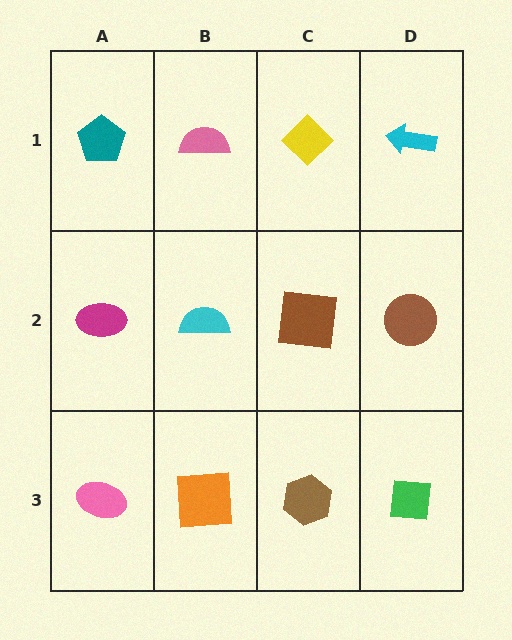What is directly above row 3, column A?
A magenta ellipse.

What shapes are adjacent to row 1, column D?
A brown circle (row 2, column D), a yellow diamond (row 1, column C).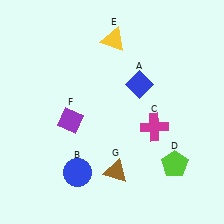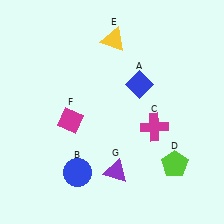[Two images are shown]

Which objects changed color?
F changed from purple to magenta. G changed from brown to purple.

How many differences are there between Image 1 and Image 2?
There are 2 differences between the two images.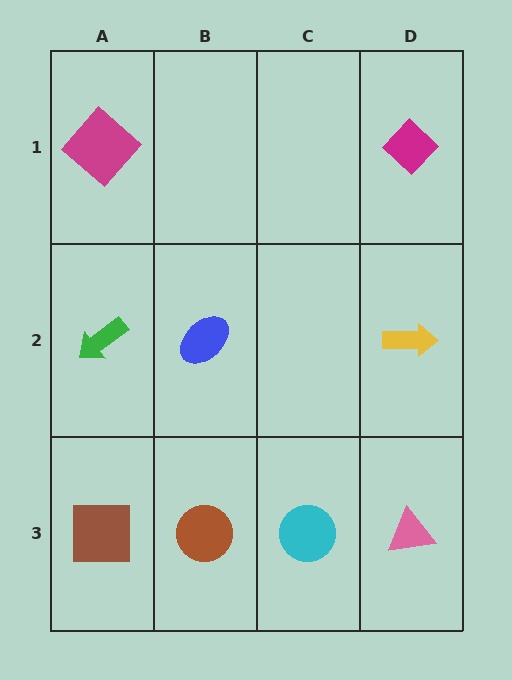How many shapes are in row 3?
4 shapes.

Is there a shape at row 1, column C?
No, that cell is empty.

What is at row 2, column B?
A blue ellipse.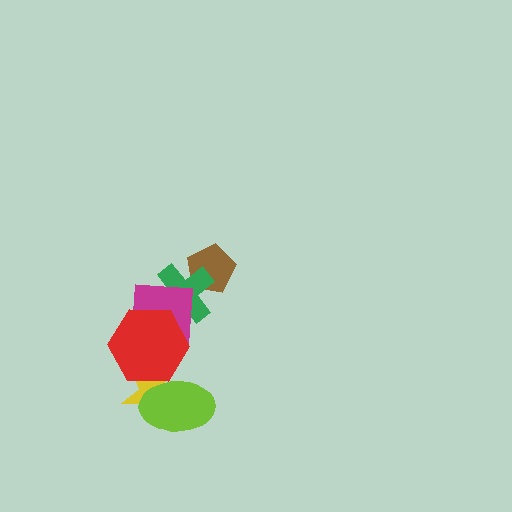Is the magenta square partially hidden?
Yes, it is partially covered by another shape.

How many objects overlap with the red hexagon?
4 objects overlap with the red hexagon.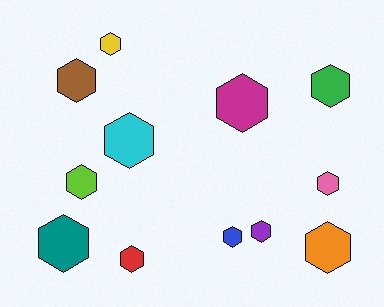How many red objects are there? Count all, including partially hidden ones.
There is 1 red object.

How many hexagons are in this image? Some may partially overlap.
There are 12 hexagons.